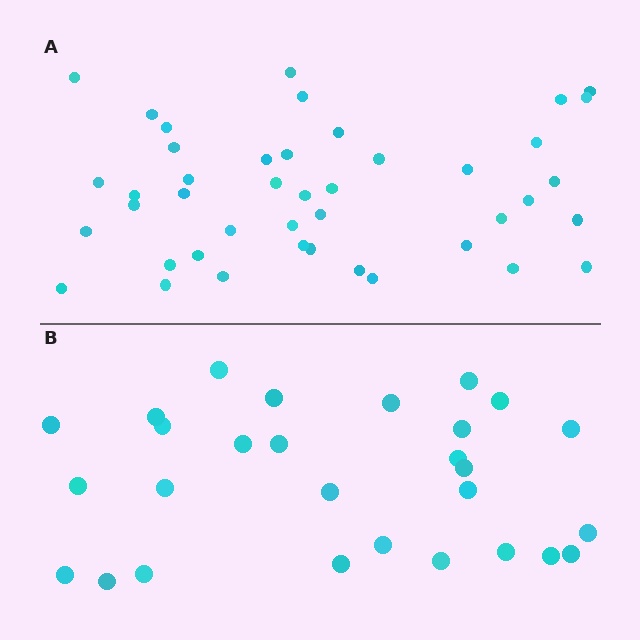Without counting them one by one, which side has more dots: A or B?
Region A (the top region) has more dots.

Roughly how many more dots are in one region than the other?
Region A has approximately 15 more dots than region B.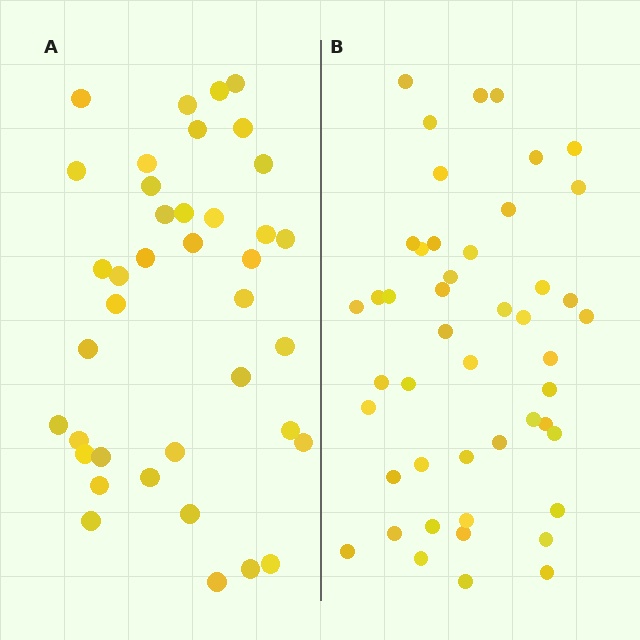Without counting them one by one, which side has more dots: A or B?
Region B (the right region) has more dots.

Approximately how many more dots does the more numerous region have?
Region B has roughly 8 or so more dots than region A.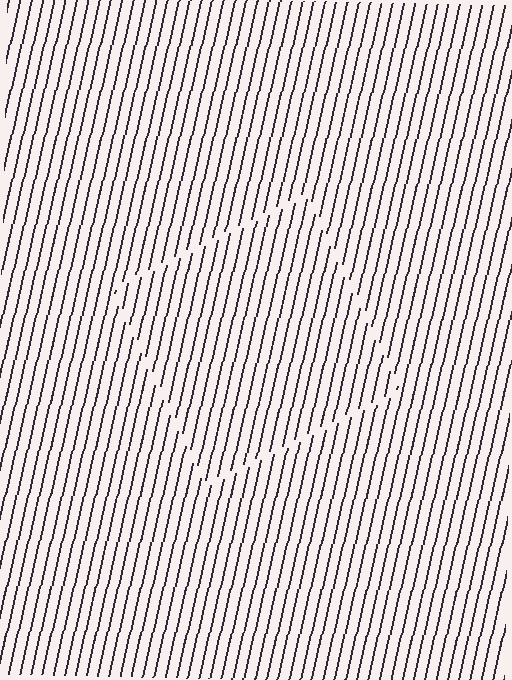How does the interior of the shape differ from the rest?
The interior of the shape contains the same grating, shifted by half a period — the contour is defined by the phase discontinuity where line-ends from the inner and outer gratings abut.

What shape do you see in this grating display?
An illusory square. The interior of the shape contains the same grating, shifted by half a period — the contour is defined by the phase discontinuity where line-ends from the inner and outer gratings abut.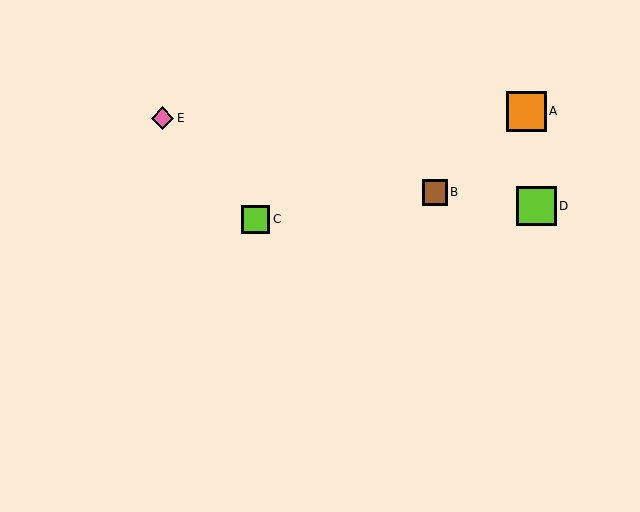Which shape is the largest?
The orange square (labeled A) is the largest.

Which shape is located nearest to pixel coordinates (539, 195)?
The lime square (labeled D) at (536, 206) is nearest to that location.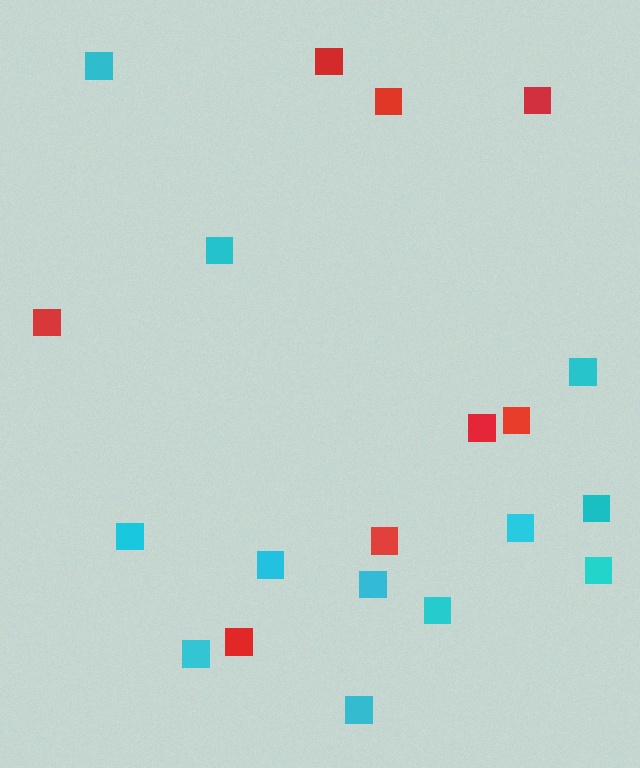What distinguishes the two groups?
There are 2 groups: one group of red squares (8) and one group of cyan squares (12).